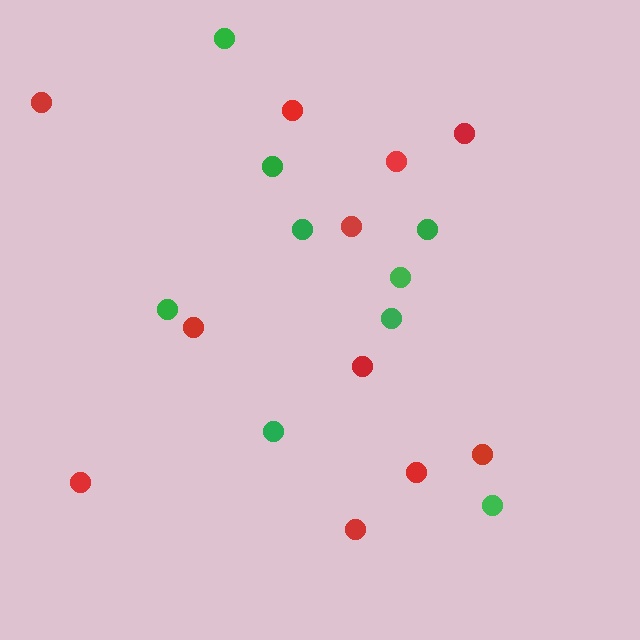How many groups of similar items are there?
There are 2 groups: one group of green circles (9) and one group of red circles (11).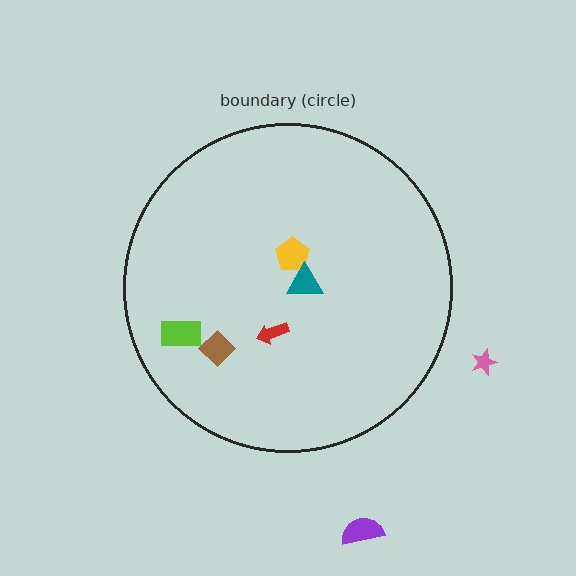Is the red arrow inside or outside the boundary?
Inside.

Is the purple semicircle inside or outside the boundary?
Outside.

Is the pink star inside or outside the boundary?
Outside.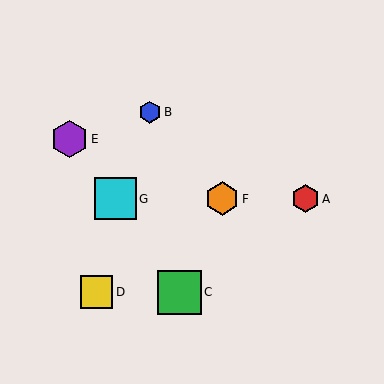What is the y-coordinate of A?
Object A is at y≈199.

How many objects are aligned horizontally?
3 objects (A, F, G) are aligned horizontally.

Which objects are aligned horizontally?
Objects A, F, G are aligned horizontally.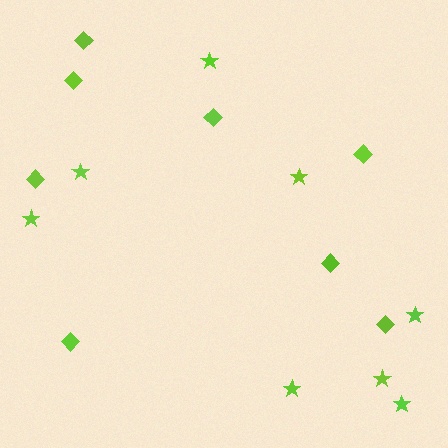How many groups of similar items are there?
There are 2 groups: one group of diamonds (8) and one group of stars (8).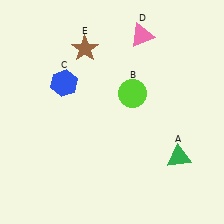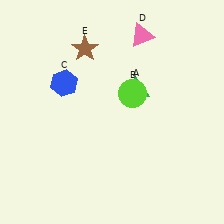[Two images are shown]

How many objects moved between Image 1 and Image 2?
1 object moved between the two images.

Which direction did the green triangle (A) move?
The green triangle (A) moved up.